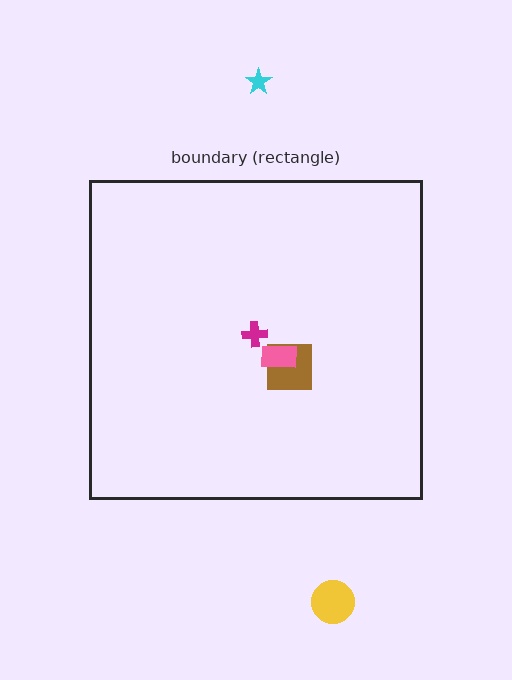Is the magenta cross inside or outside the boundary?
Inside.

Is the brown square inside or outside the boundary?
Inside.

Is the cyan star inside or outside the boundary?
Outside.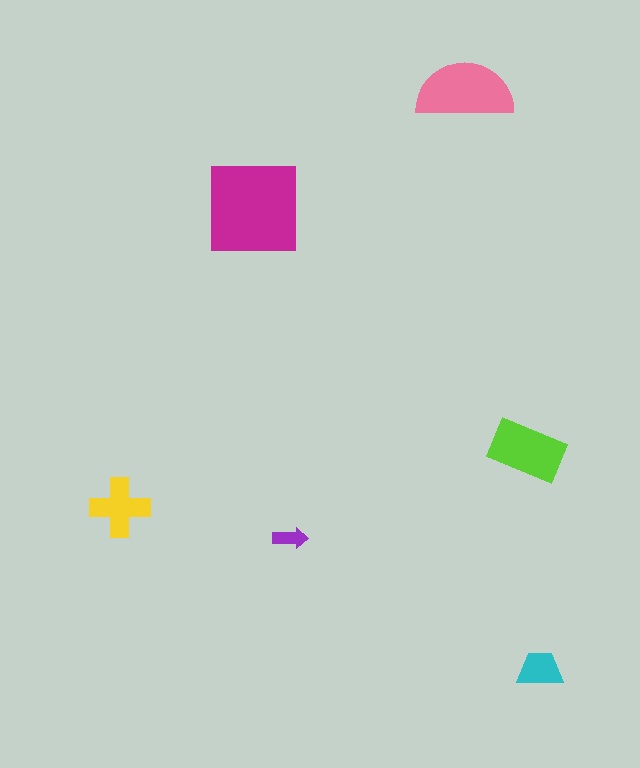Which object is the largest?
The magenta square.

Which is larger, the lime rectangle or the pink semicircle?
The pink semicircle.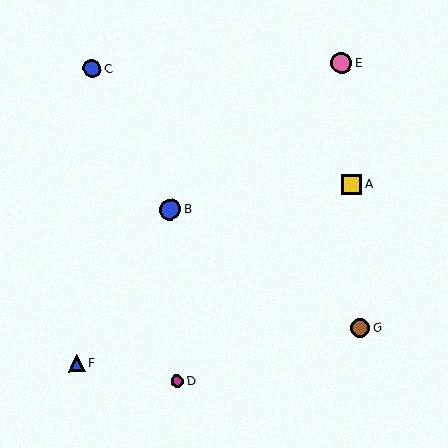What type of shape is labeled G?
Shape G is a brown circle.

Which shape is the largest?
The blue circle (labeled B) is the largest.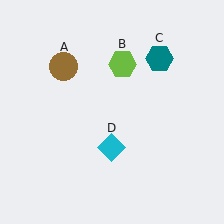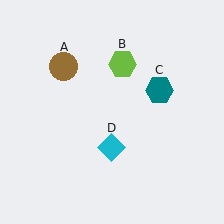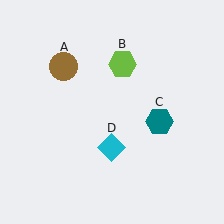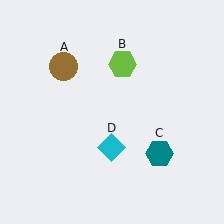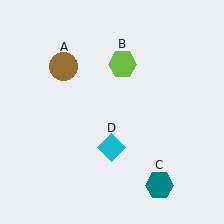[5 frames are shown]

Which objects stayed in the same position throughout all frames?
Brown circle (object A) and lime hexagon (object B) and cyan diamond (object D) remained stationary.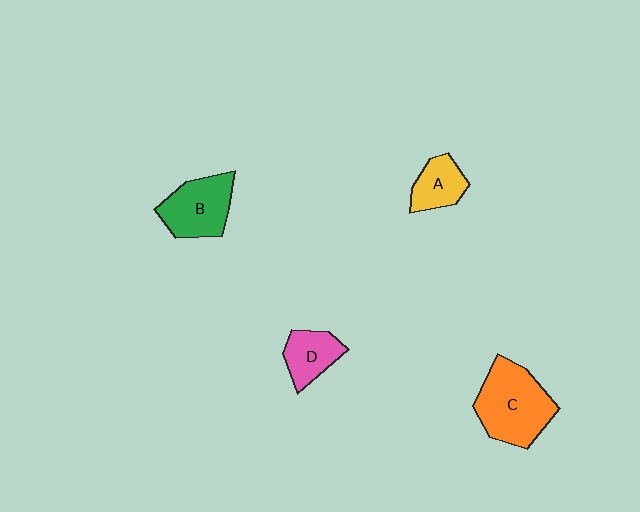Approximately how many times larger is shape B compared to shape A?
Approximately 1.6 times.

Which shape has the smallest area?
Shape A (yellow).